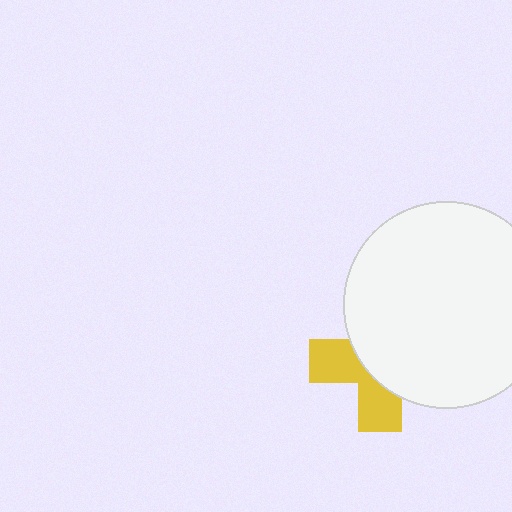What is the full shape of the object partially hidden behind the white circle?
The partially hidden object is a yellow cross.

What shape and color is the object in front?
The object in front is a white circle.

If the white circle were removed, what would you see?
You would see the complete yellow cross.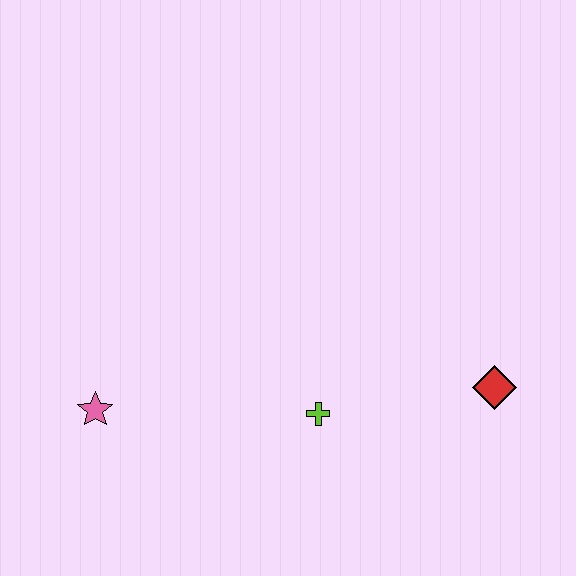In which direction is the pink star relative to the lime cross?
The pink star is to the left of the lime cross.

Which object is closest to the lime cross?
The red diamond is closest to the lime cross.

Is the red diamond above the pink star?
Yes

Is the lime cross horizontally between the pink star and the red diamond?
Yes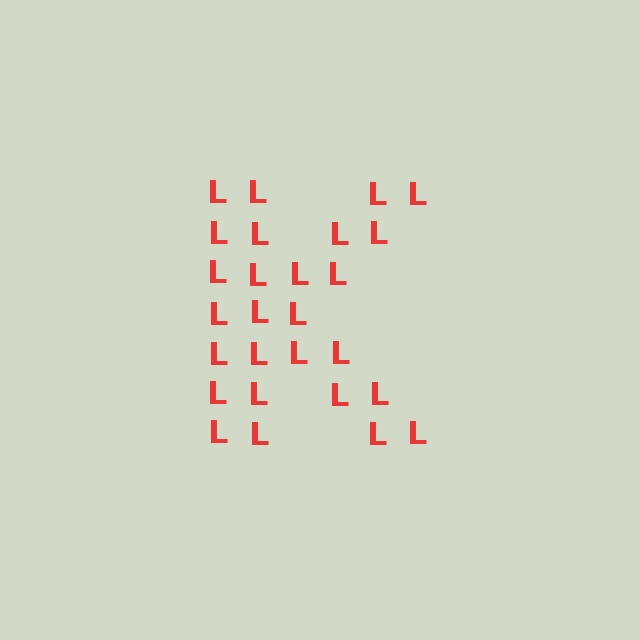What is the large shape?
The large shape is the letter K.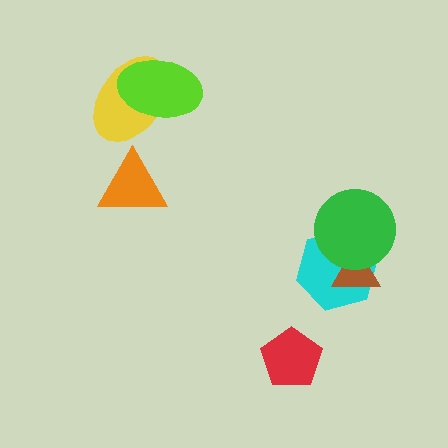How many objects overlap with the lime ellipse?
1 object overlaps with the lime ellipse.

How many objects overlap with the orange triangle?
0 objects overlap with the orange triangle.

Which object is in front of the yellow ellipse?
The lime ellipse is in front of the yellow ellipse.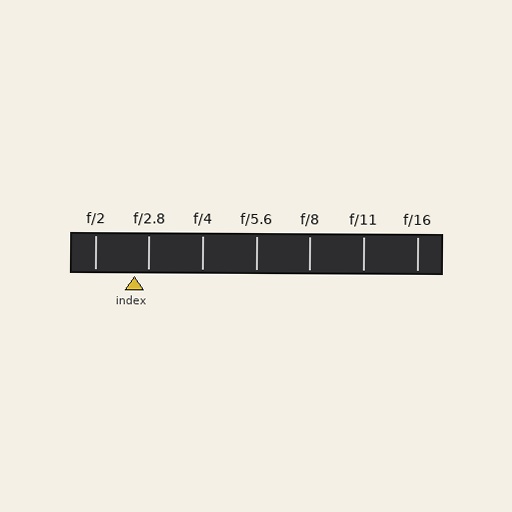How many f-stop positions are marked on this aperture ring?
There are 7 f-stop positions marked.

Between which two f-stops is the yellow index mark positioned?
The index mark is between f/2 and f/2.8.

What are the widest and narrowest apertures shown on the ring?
The widest aperture shown is f/2 and the narrowest is f/16.